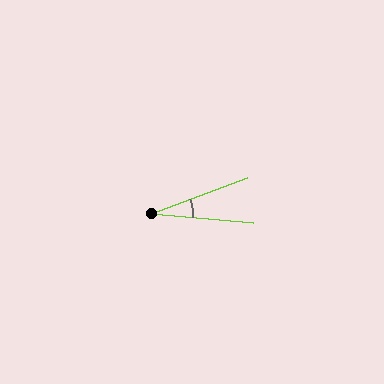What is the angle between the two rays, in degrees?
Approximately 26 degrees.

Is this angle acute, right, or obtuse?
It is acute.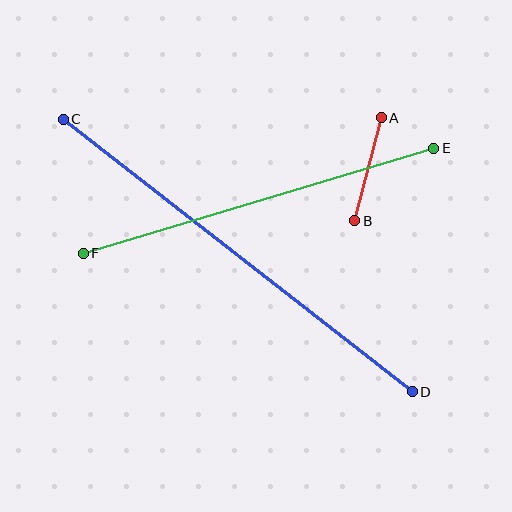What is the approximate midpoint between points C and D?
The midpoint is at approximately (238, 256) pixels.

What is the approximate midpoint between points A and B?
The midpoint is at approximately (368, 169) pixels.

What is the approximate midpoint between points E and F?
The midpoint is at approximately (258, 201) pixels.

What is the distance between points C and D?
The distance is approximately 443 pixels.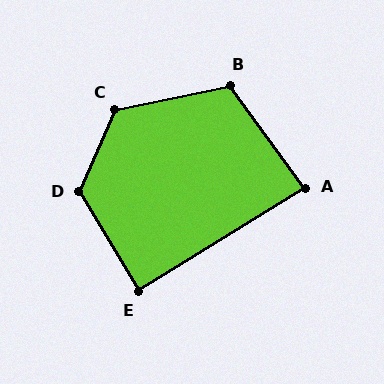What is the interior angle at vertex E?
Approximately 89 degrees (approximately right).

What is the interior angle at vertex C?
Approximately 125 degrees (obtuse).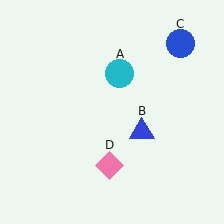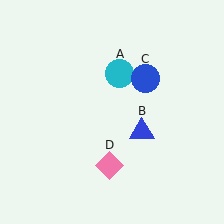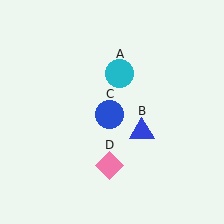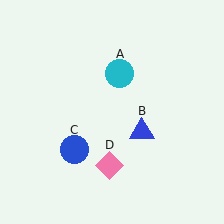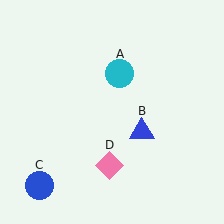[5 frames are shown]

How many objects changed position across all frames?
1 object changed position: blue circle (object C).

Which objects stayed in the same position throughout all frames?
Cyan circle (object A) and blue triangle (object B) and pink diamond (object D) remained stationary.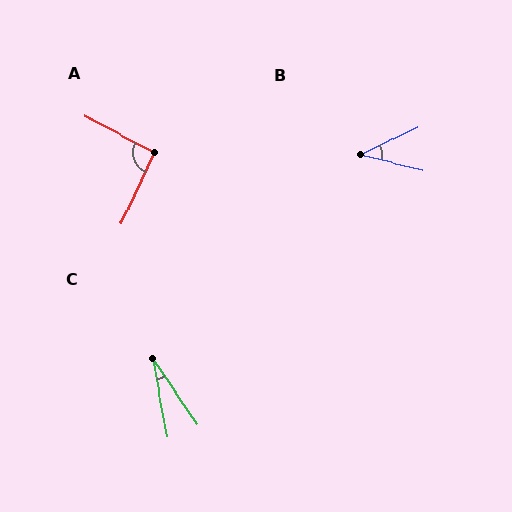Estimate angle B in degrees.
Approximately 40 degrees.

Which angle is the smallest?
C, at approximately 24 degrees.